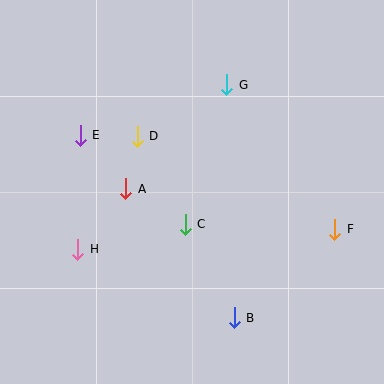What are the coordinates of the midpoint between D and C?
The midpoint between D and C is at (161, 180).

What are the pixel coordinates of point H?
Point H is at (78, 249).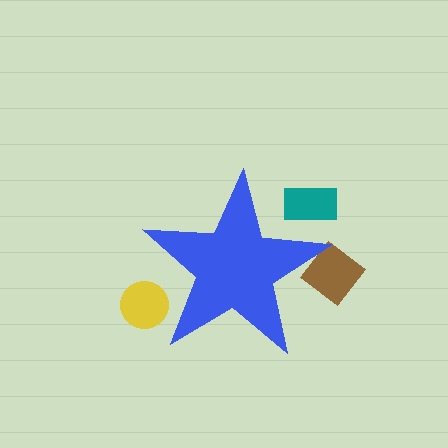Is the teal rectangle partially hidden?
Yes, the teal rectangle is partially hidden behind the blue star.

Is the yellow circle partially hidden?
Yes, the yellow circle is partially hidden behind the blue star.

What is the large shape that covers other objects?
A blue star.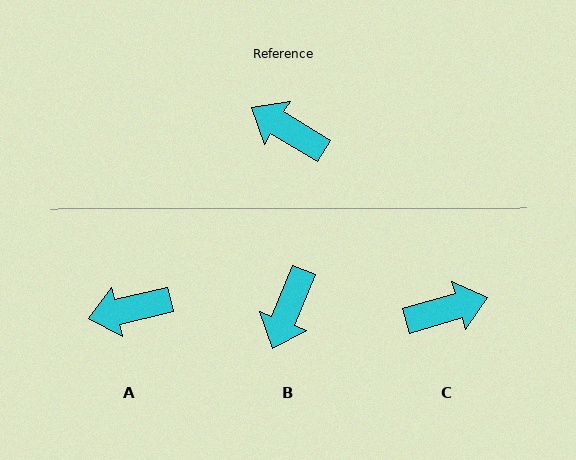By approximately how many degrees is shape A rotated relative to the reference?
Approximately 44 degrees counter-clockwise.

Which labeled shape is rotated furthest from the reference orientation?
C, about 132 degrees away.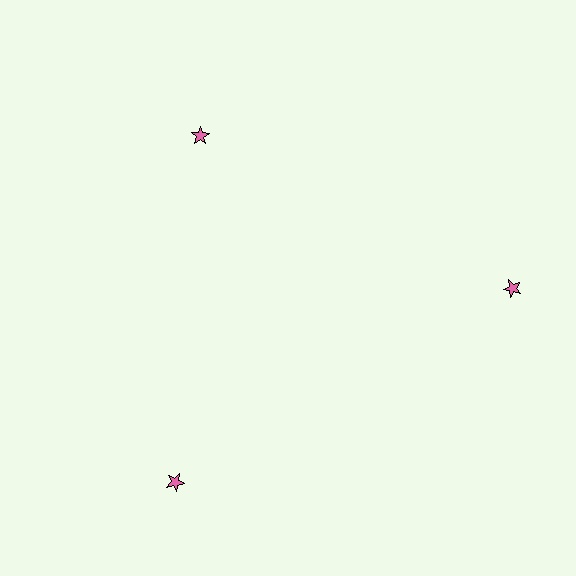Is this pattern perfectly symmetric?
No. The 3 pink stars are arranged in a ring, but one element near the 11 o'clock position is pulled inward toward the center, breaking the 3-fold rotational symmetry.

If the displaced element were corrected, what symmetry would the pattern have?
It would have 3-fold rotational symmetry — the pattern would map onto itself every 120 degrees.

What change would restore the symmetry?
The symmetry would be restored by moving it outward, back onto the ring so that all 3 stars sit at equal angles and equal distance from the center.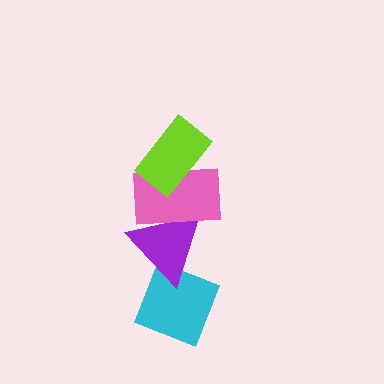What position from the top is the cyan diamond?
The cyan diamond is 4th from the top.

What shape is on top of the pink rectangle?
The lime rectangle is on top of the pink rectangle.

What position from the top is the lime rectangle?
The lime rectangle is 1st from the top.